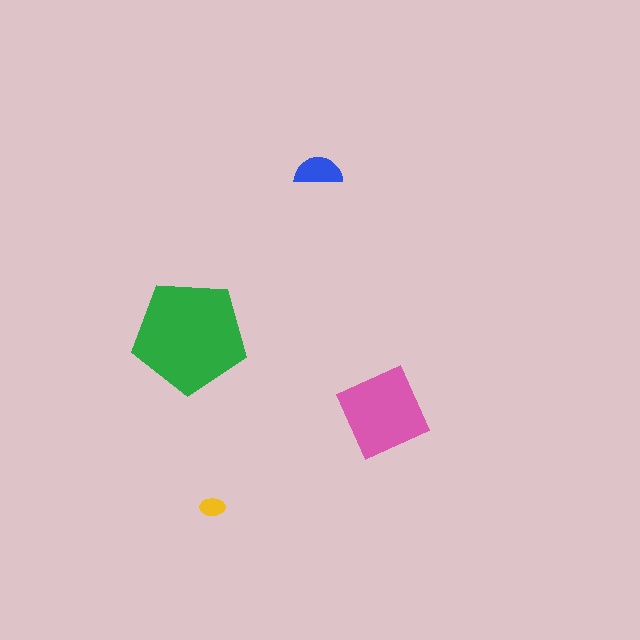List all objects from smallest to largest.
The yellow ellipse, the blue semicircle, the pink diamond, the green pentagon.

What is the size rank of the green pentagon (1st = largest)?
1st.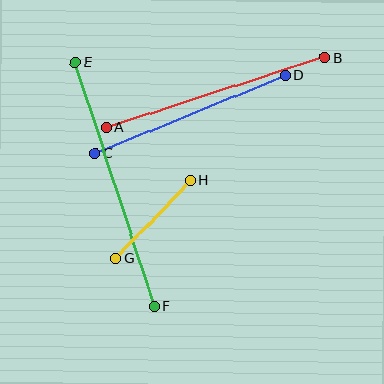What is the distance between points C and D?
The distance is approximately 205 pixels.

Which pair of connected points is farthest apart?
Points E and F are farthest apart.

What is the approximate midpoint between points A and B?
The midpoint is at approximately (215, 92) pixels.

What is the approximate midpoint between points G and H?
The midpoint is at approximately (153, 219) pixels.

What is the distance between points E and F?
The distance is approximately 256 pixels.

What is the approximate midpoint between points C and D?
The midpoint is at approximately (190, 114) pixels.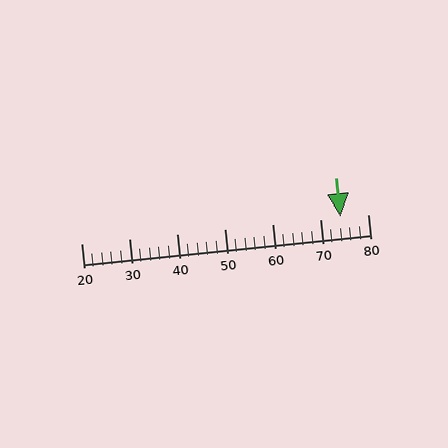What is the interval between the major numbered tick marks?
The major tick marks are spaced 10 units apart.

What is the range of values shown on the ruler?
The ruler shows values from 20 to 80.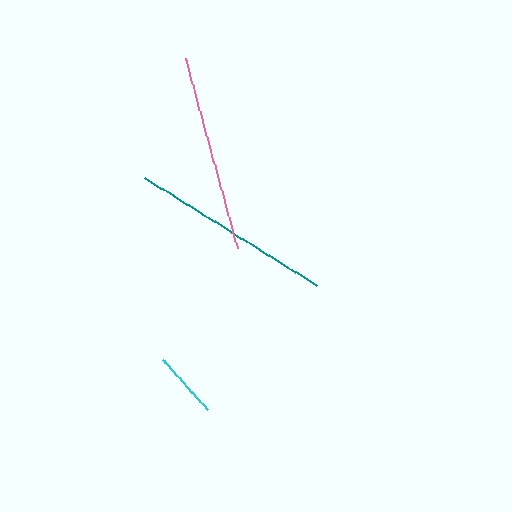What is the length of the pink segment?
The pink segment is approximately 197 pixels long.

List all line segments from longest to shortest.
From longest to shortest: teal, pink, cyan.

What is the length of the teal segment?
The teal segment is approximately 204 pixels long.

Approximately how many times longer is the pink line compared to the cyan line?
The pink line is approximately 2.9 times the length of the cyan line.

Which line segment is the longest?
The teal line is the longest at approximately 204 pixels.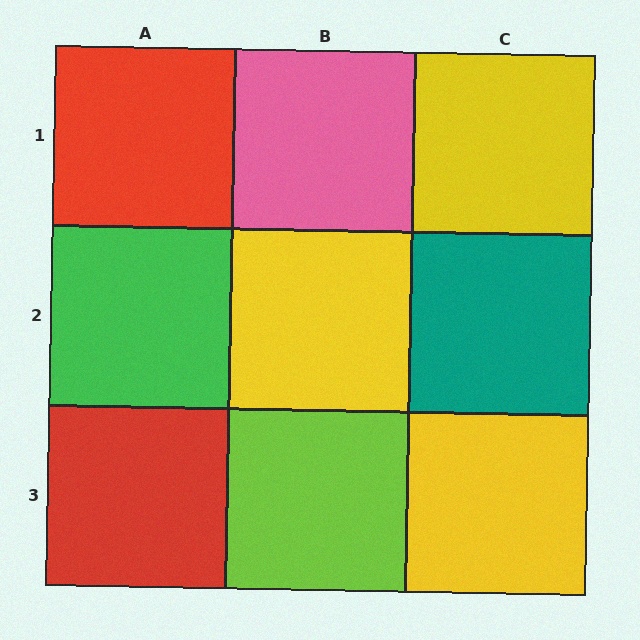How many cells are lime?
1 cell is lime.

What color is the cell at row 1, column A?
Red.